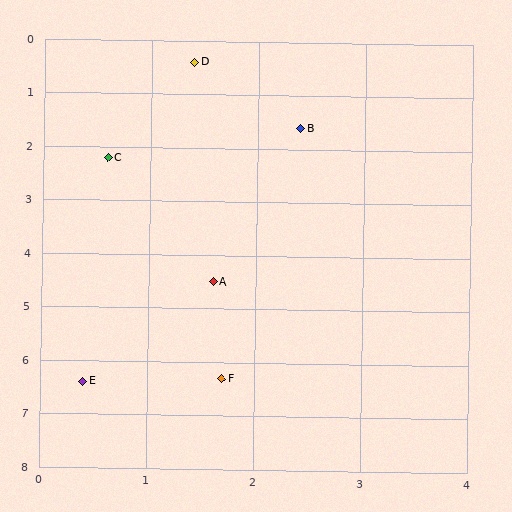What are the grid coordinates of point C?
Point C is at approximately (0.6, 2.2).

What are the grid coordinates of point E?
Point E is at approximately (0.4, 6.4).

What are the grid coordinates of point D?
Point D is at approximately (1.4, 0.4).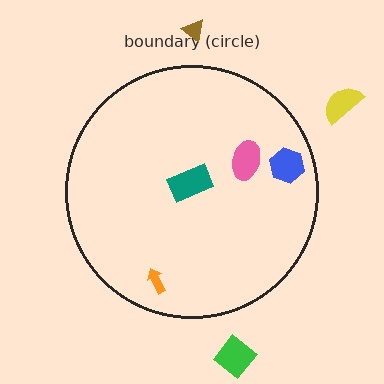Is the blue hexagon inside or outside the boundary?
Inside.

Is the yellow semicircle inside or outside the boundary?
Outside.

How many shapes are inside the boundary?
4 inside, 3 outside.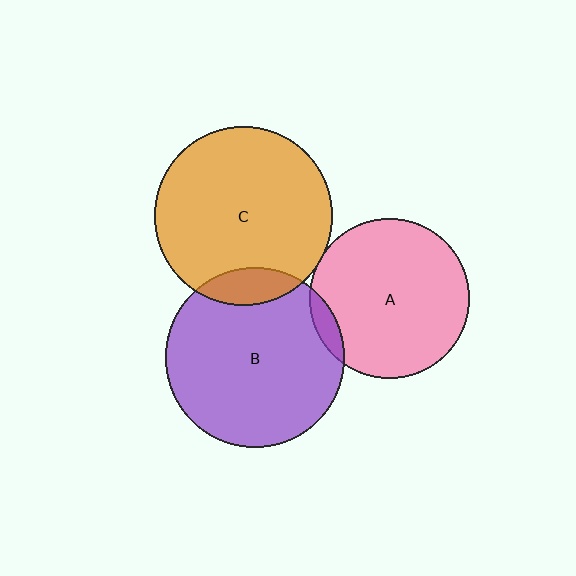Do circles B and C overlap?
Yes.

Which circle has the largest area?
Circle B (purple).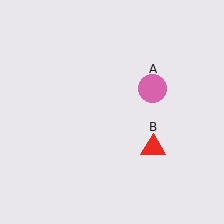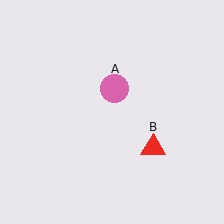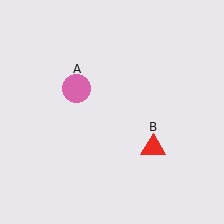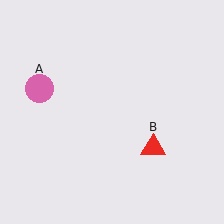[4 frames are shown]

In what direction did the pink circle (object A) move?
The pink circle (object A) moved left.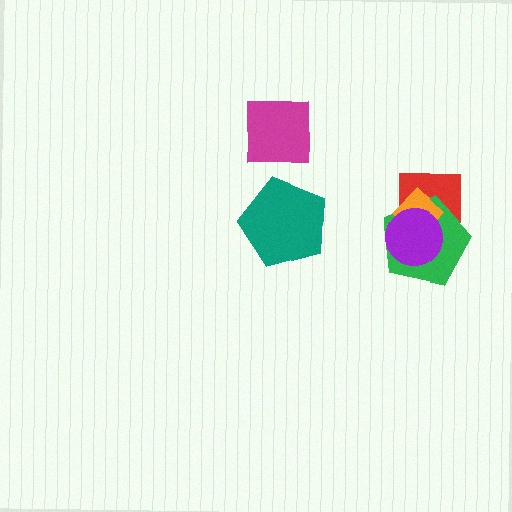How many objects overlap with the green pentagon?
3 objects overlap with the green pentagon.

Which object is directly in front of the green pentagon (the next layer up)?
The orange diamond is directly in front of the green pentagon.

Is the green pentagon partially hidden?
Yes, it is partially covered by another shape.